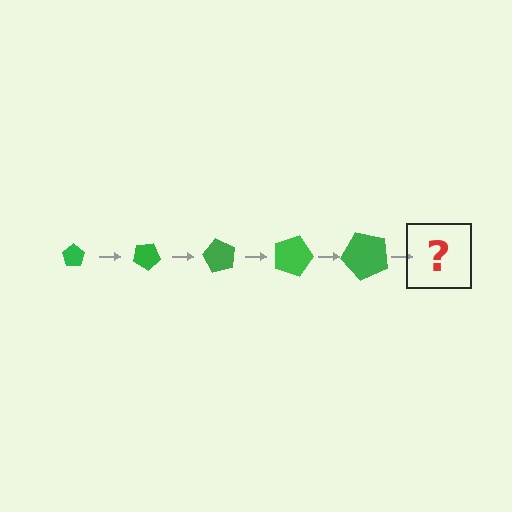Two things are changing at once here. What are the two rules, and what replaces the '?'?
The two rules are that the pentagon grows larger each step and it rotates 30 degrees each step. The '?' should be a pentagon, larger than the previous one and rotated 150 degrees from the start.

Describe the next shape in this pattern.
It should be a pentagon, larger than the previous one and rotated 150 degrees from the start.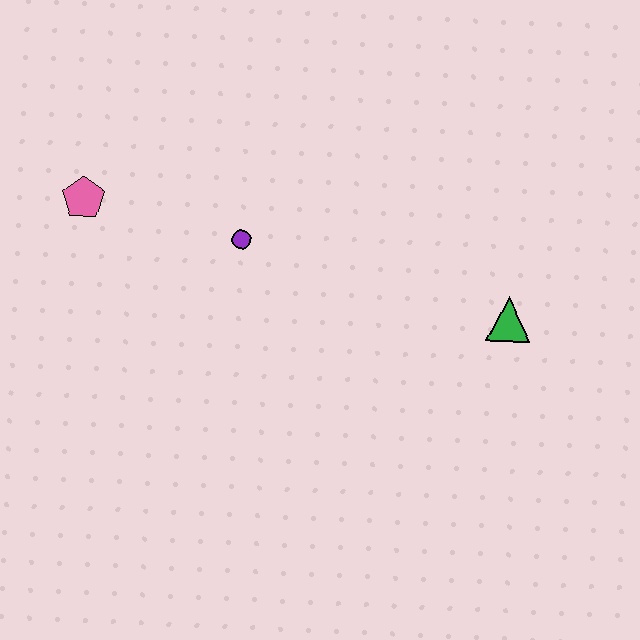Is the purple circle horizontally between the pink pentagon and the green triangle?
Yes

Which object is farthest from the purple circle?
The green triangle is farthest from the purple circle.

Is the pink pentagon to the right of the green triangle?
No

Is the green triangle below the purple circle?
Yes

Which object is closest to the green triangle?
The purple circle is closest to the green triangle.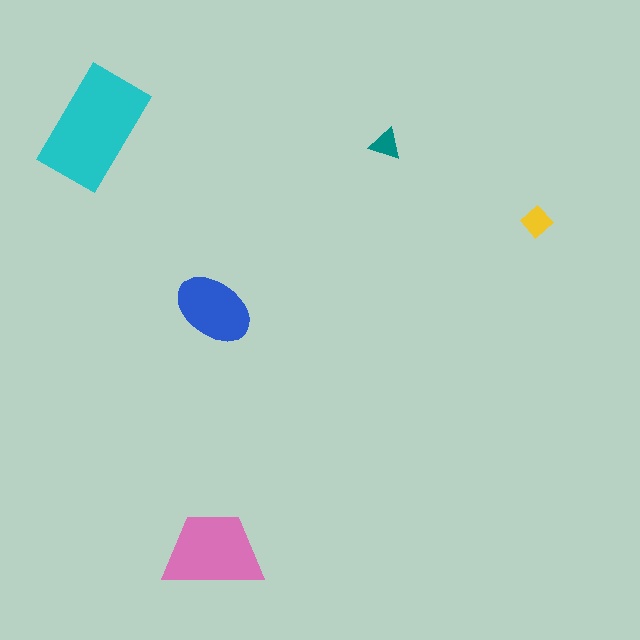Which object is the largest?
The cyan rectangle.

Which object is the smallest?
The teal triangle.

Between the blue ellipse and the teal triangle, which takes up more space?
The blue ellipse.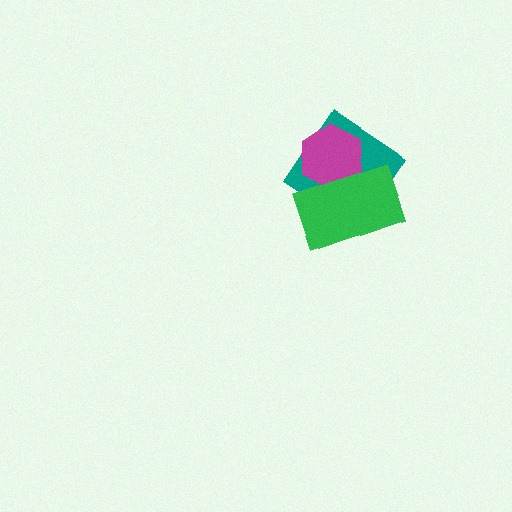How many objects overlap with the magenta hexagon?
2 objects overlap with the magenta hexagon.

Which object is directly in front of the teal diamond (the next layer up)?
The magenta hexagon is directly in front of the teal diamond.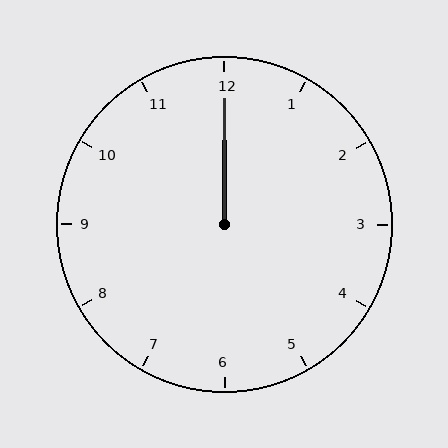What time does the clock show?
12:00.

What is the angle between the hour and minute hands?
Approximately 0 degrees.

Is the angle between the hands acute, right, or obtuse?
It is acute.